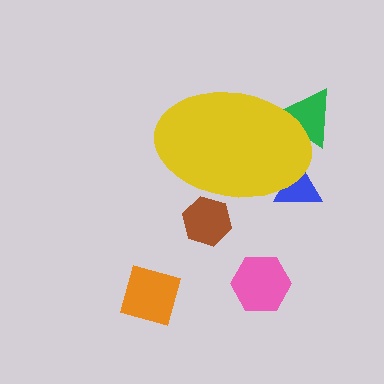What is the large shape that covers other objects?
A yellow ellipse.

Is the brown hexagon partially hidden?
Yes, the brown hexagon is partially hidden behind the yellow ellipse.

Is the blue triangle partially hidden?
Yes, the blue triangle is partially hidden behind the yellow ellipse.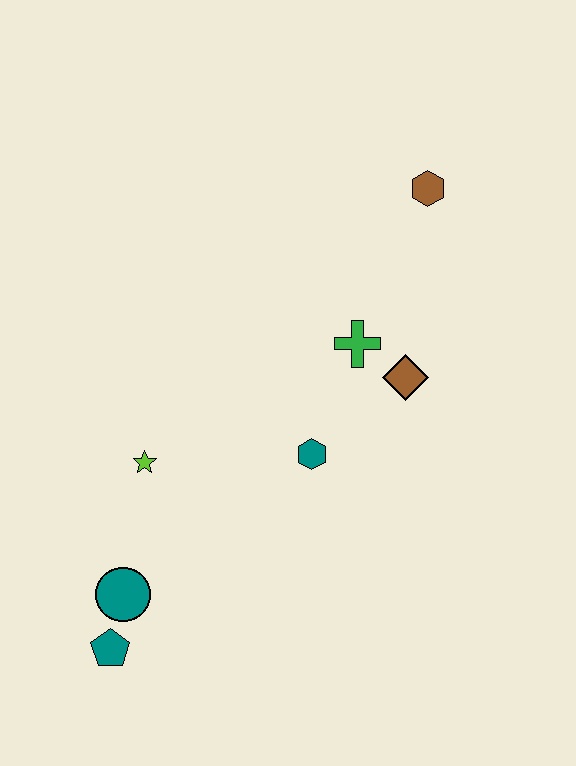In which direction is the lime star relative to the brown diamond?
The lime star is to the left of the brown diamond.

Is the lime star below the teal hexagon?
Yes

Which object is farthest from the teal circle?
The brown hexagon is farthest from the teal circle.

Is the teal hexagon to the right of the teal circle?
Yes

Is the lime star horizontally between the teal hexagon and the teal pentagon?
Yes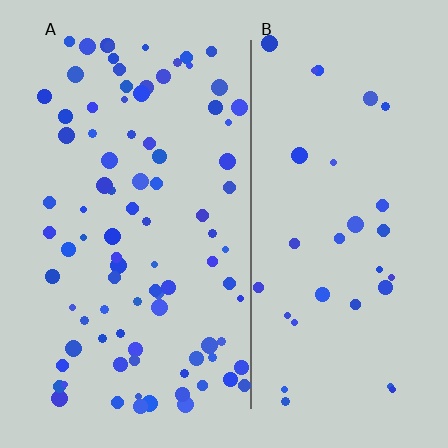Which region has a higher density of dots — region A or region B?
A (the left).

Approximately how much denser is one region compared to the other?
Approximately 2.8× — region A over region B.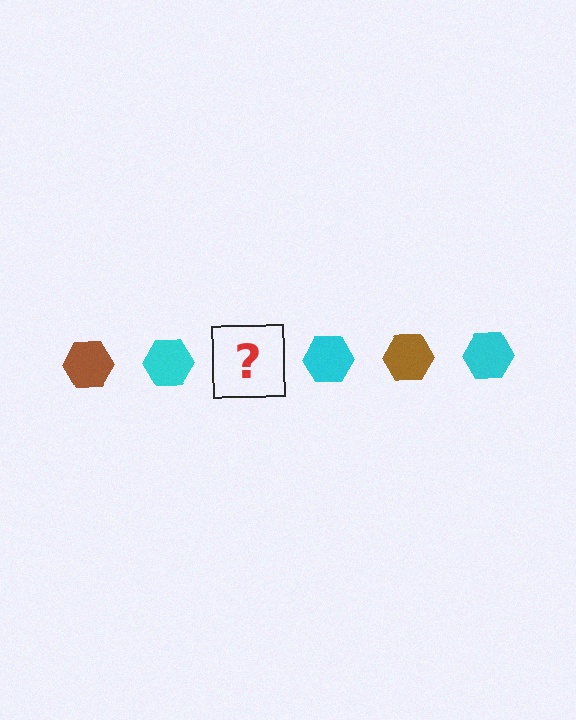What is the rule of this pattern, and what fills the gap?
The rule is that the pattern cycles through brown, cyan hexagons. The gap should be filled with a brown hexagon.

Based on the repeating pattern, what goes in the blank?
The blank should be a brown hexagon.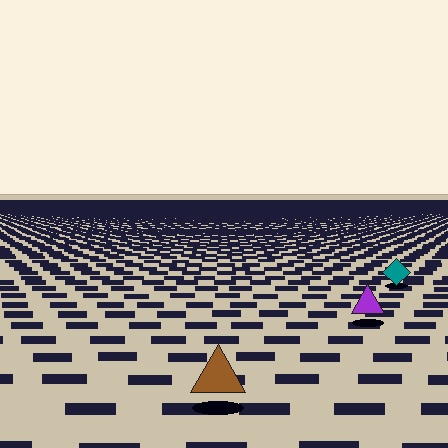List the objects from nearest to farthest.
From nearest to farthest: the brown triangle, the purple triangle, the teal diamond.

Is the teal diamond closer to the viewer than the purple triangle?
No. The purple triangle is closer — you can tell from the texture gradient: the ground texture is coarser near it.